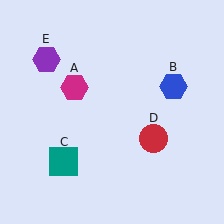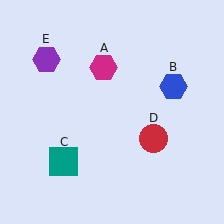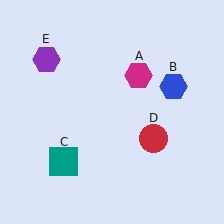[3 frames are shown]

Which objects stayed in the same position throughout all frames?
Blue hexagon (object B) and teal square (object C) and red circle (object D) and purple hexagon (object E) remained stationary.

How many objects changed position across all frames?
1 object changed position: magenta hexagon (object A).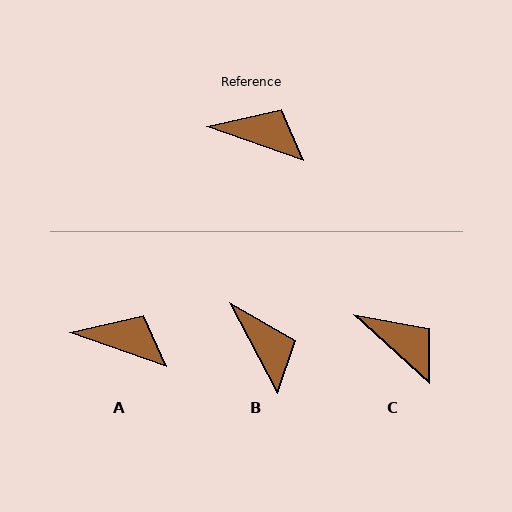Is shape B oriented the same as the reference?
No, it is off by about 43 degrees.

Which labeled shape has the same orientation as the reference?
A.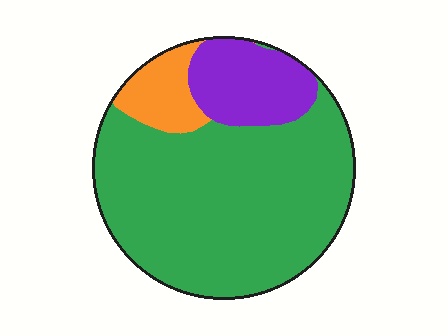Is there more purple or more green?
Green.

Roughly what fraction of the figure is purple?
Purple takes up between a sixth and a third of the figure.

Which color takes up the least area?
Orange, at roughly 10%.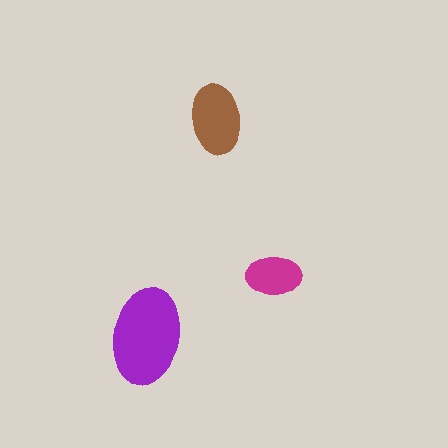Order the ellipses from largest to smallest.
the purple one, the brown one, the magenta one.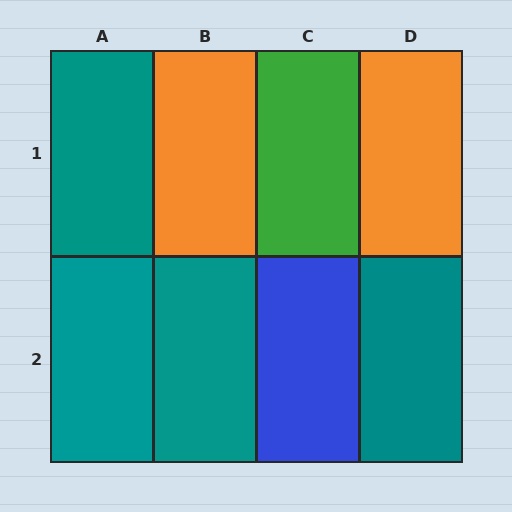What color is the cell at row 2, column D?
Teal.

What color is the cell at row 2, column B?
Teal.